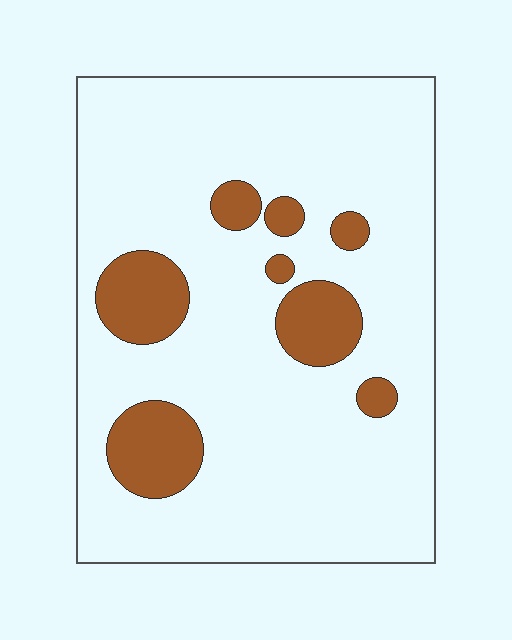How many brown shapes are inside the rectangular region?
8.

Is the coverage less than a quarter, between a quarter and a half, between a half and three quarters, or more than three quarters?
Less than a quarter.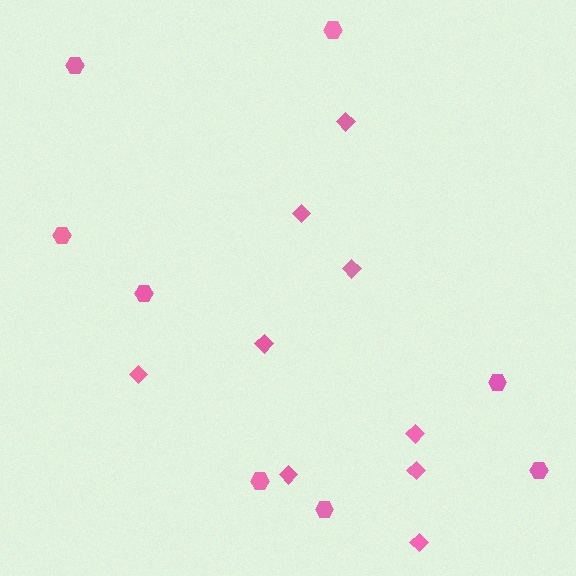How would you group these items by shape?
There are 2 groups: one group of diamonds (9) and one group of hexagons (8).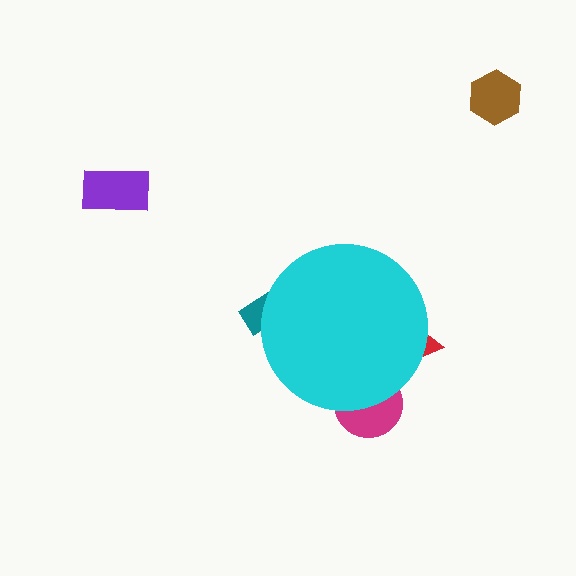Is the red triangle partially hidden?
Yes, the red triangle is partially hidden behind the cyan circle.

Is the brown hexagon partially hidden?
No, the brown hexagon is fully visible.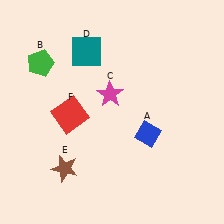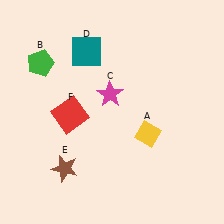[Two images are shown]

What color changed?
The diamond (A) changed from blue in Image 1 to yellow in Image 2.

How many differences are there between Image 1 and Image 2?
There is 1 difference between the two images.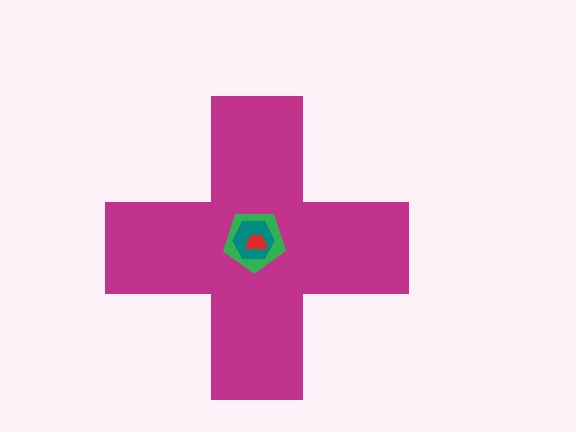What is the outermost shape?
The magenta cross.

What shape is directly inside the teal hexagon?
The red trapezoid.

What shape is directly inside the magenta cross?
The green pentagon.